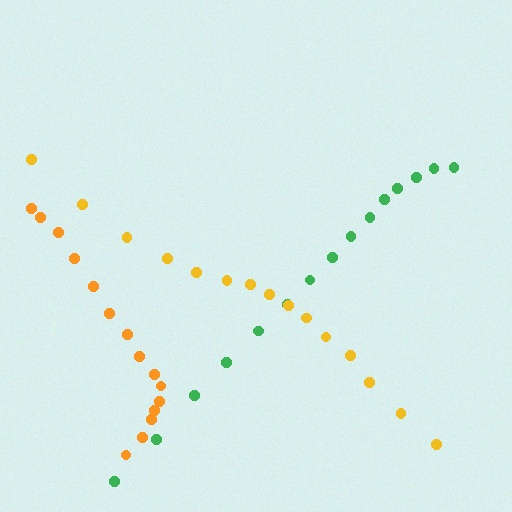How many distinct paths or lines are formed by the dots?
There are 3 distinct paths.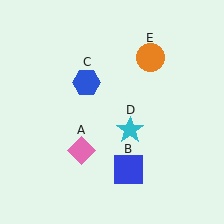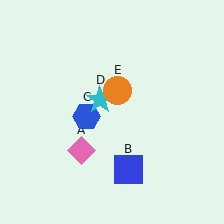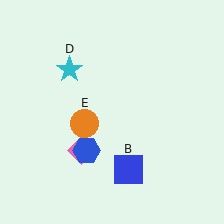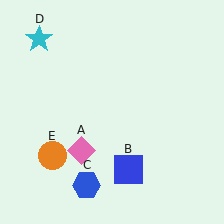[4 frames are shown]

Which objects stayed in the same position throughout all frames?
Pink diamond (object A) and blue square (object B) remained stationary.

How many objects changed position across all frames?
3 objects changed position: blue hexagon (object C), cyan star (object D), orange circle (object E).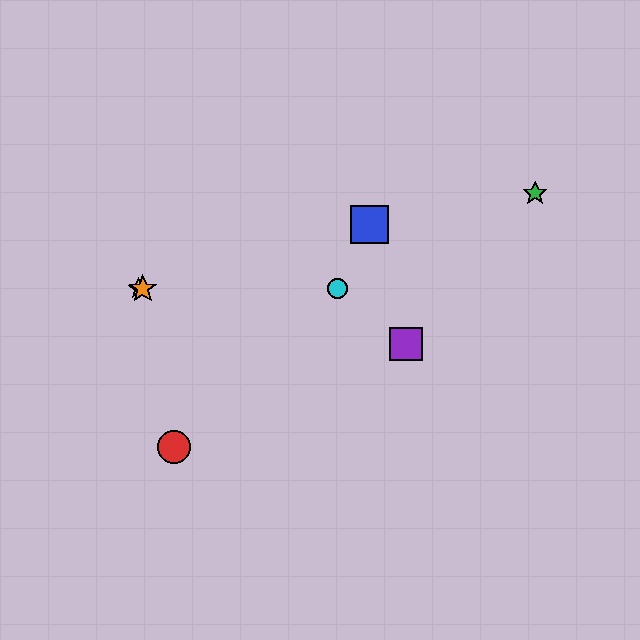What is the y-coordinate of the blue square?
The blue square is at y≈225.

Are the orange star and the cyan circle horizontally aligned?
Yes, both are at y≈289.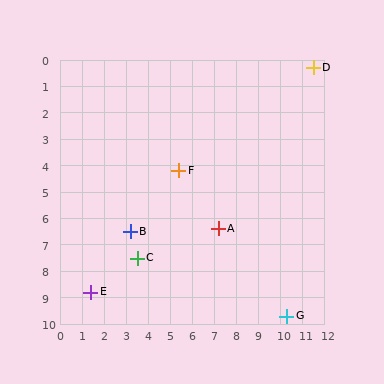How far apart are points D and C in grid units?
Points D and C are about 10.8 grid units apart.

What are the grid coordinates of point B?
Point B is at approximately (3.2, 6.5).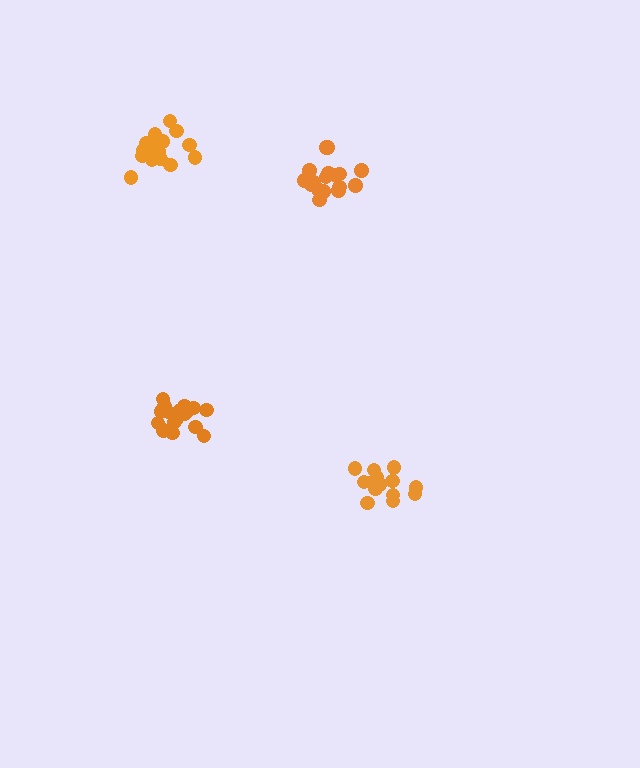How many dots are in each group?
Group 1: 15 dots, Group 2: 18 dots, Group 3: 19 dots, Group 4: 16 dots (68 total).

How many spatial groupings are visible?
There are 4 spatial groupings.